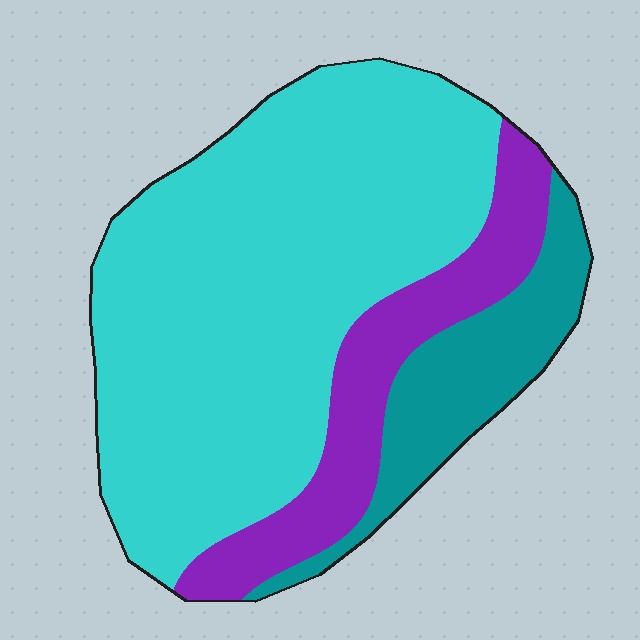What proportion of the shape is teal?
Teal covers roughly 15% of the shape.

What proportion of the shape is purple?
Purple takes up about one fifth (1/5) of the shape.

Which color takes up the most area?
Cyan, at roughly 65%.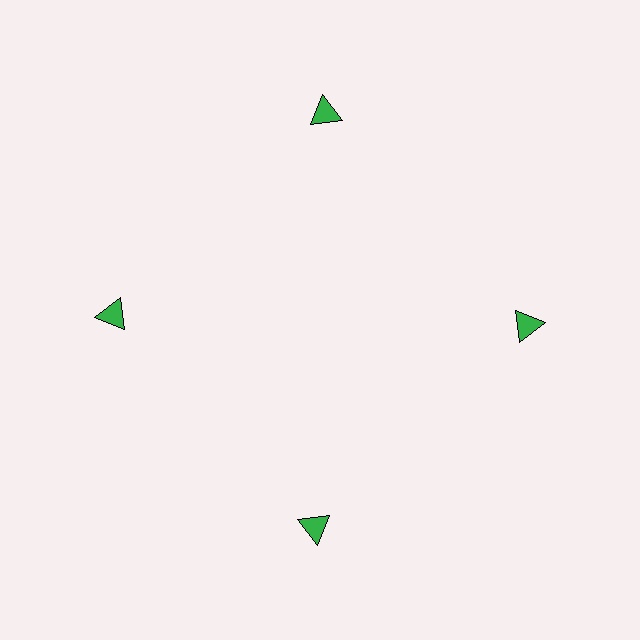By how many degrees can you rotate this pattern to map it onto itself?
The pattern maps onto itself every 90 degrees of rotation.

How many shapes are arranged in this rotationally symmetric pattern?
There are 4 shapes, arranged in 4 groups of 1.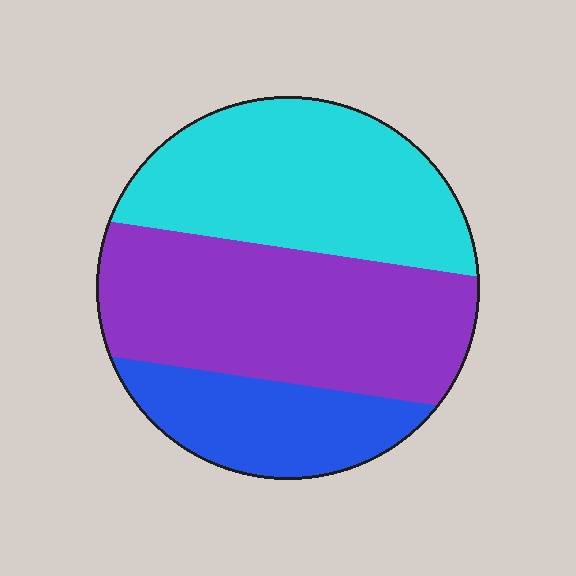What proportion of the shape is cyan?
Cyan covers roughly 35% of the shape.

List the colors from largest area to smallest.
From largest to smallest: purple, cyan, blue.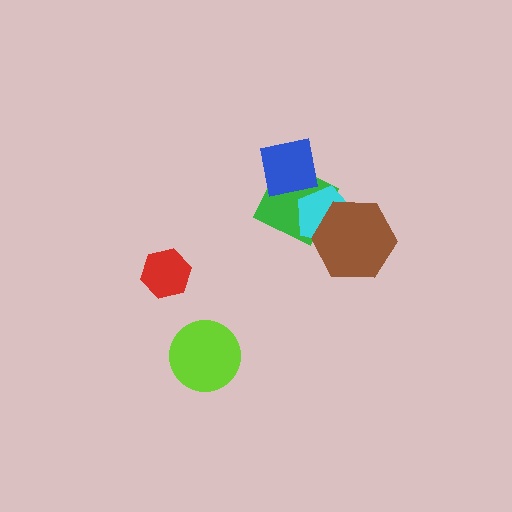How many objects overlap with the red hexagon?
0 objects overlap with the red hexagon.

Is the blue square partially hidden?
No, no other shape covers it.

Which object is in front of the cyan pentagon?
The brown hexagon is in front of the cyan pentagon.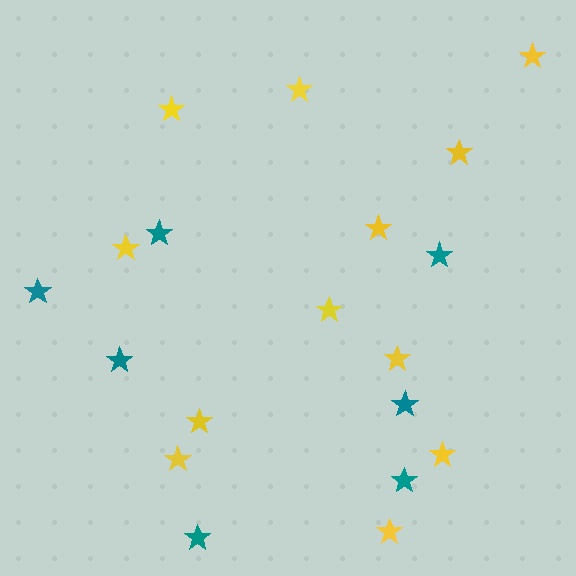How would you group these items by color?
There are 2 groups: one group of yellow stars (12) and one group of teal stars (7).